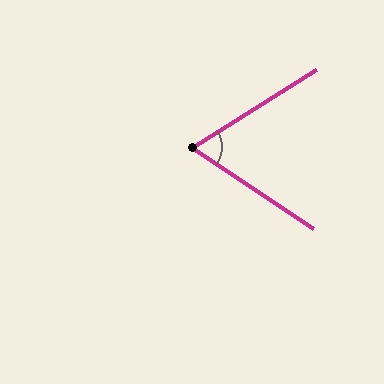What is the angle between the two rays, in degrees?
Approximately 66 degrees.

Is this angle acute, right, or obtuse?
It is acute.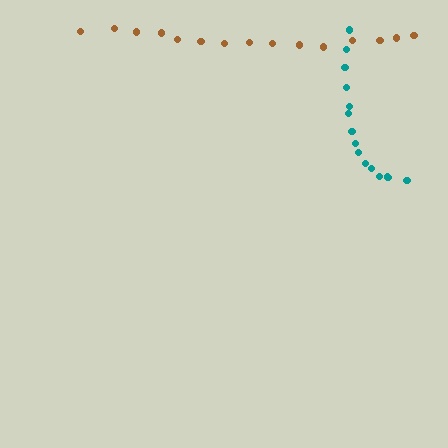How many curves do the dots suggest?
There are 2 distinct paths.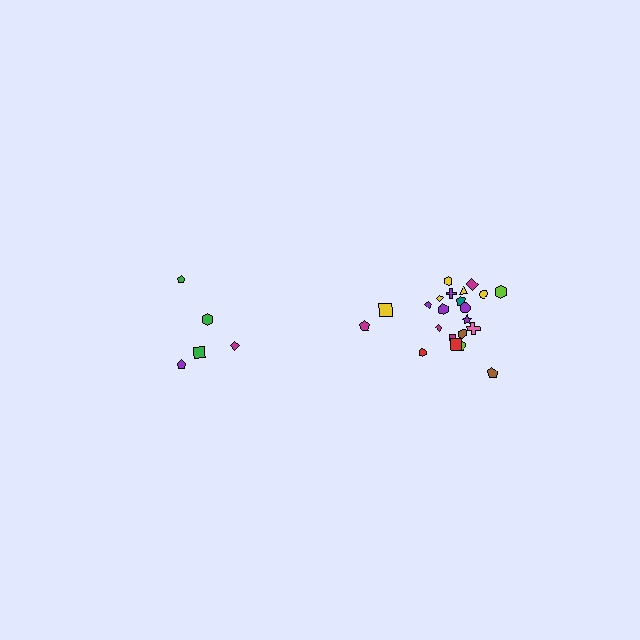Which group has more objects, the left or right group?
The right group.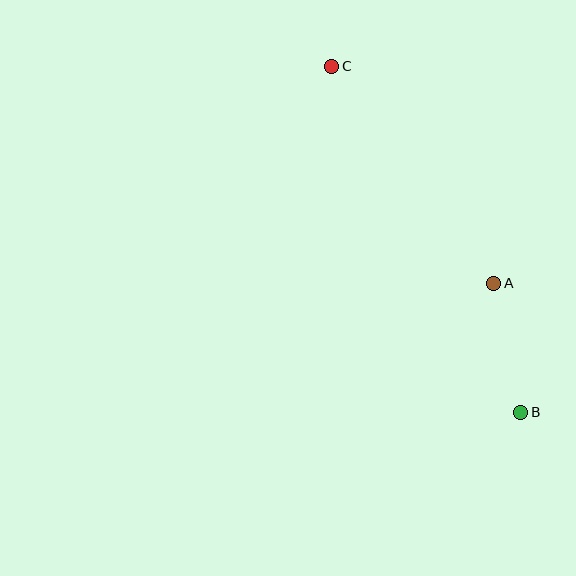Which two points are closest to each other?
Points A and B are closest to each other.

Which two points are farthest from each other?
Points B and C are farthest from each other.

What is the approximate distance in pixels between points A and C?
The distance between A and C is approximately 271 pixels.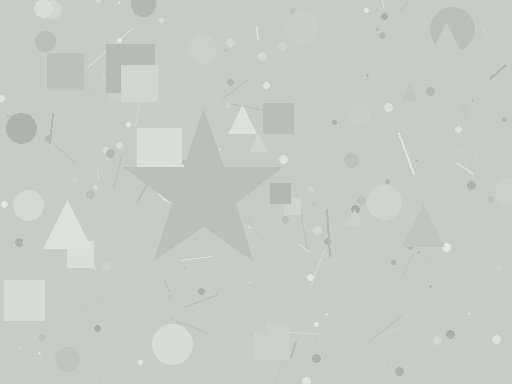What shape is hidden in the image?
A star is hidden in the image.